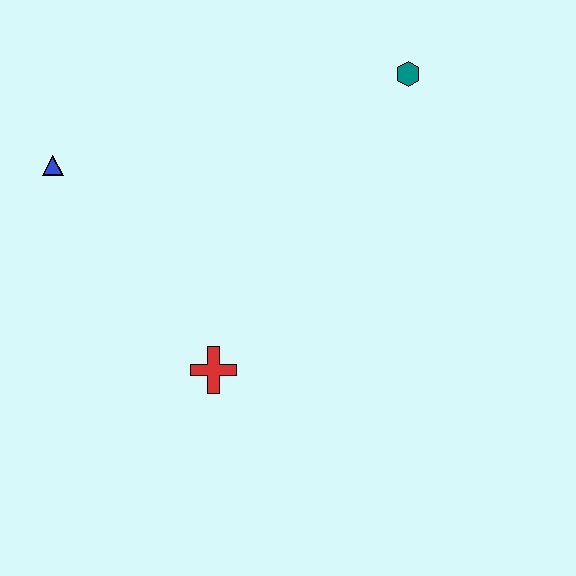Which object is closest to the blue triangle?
The red cross is closest to the blue triangle.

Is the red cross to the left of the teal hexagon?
Yes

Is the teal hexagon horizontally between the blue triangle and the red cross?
No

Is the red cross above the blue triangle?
No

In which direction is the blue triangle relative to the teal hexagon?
The blue triangle is to the left of the teal hexagon.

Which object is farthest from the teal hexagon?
The blue triangle is farthest from the teal hexagon.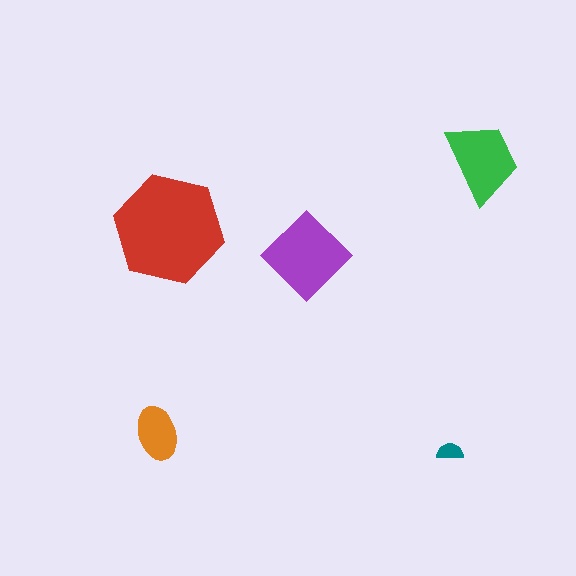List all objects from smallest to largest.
The teal semicircle, the orange ellipse, the green trapezoid, the purple diamond, the red hexagon.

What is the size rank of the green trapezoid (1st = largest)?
3rd.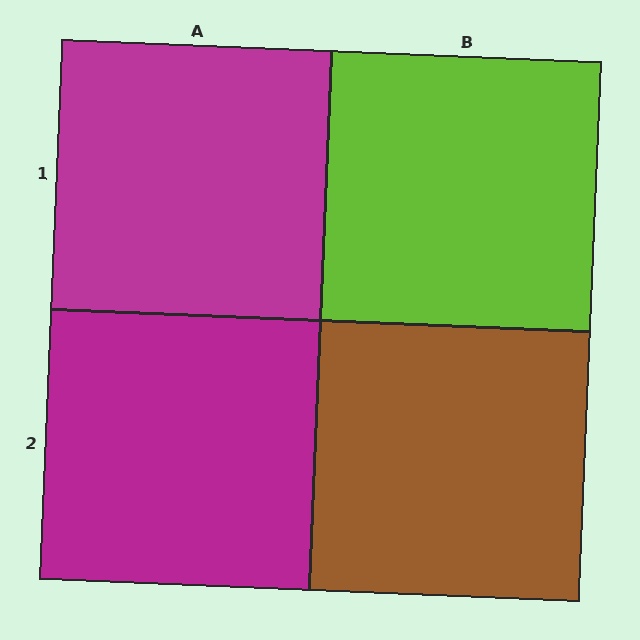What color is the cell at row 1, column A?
Magenta.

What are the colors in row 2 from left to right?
Magenta, brown.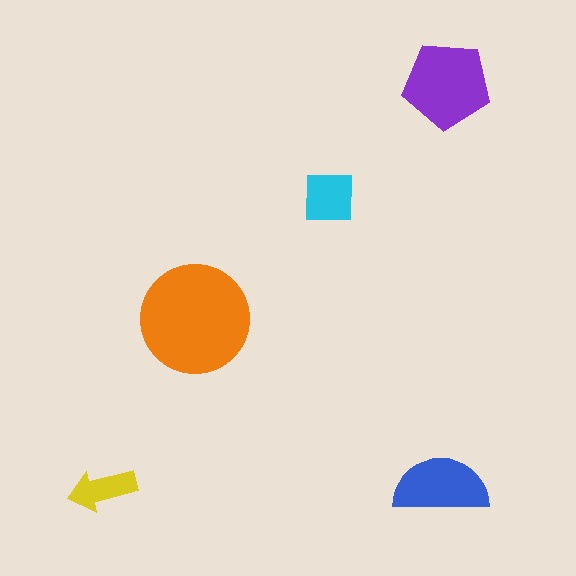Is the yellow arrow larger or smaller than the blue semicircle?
Smaller.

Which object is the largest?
The orange circle.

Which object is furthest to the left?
The yellow arrow is leftmost.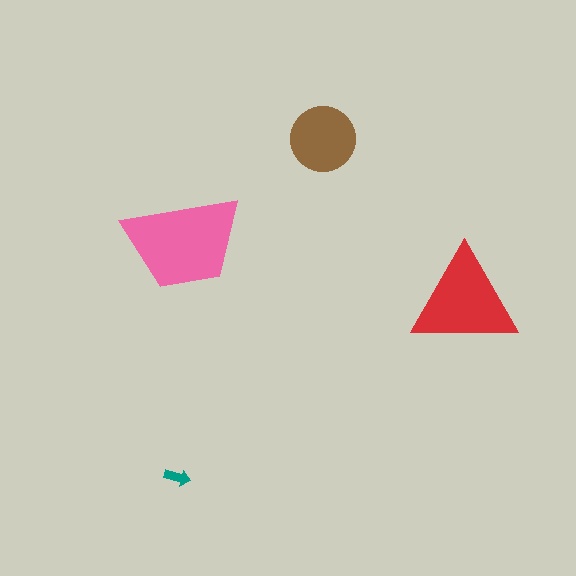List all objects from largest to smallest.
The pink trapezoid, the red triangle, the brown circle, the teal arrow.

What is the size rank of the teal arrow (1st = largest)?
4th.